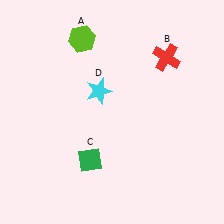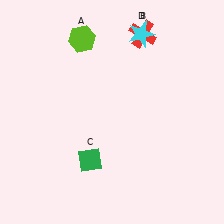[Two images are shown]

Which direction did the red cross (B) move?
The red cross (B) moved left.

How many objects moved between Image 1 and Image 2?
2 objects moved between the two images.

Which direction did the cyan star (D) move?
The cyan star (D) moved up.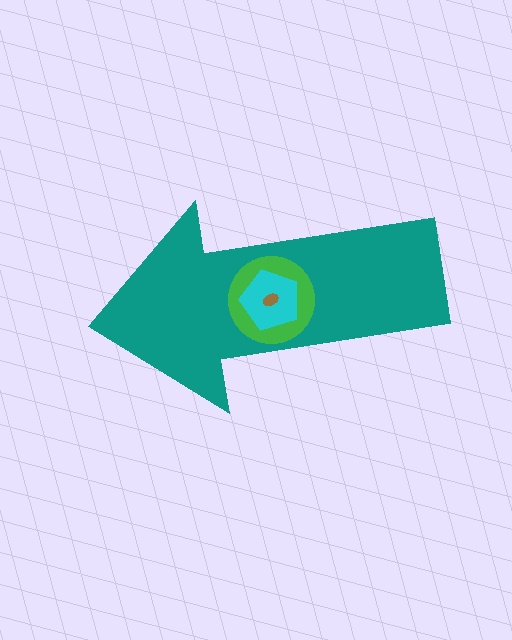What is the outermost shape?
The teal arrow.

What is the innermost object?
The brown ellipse.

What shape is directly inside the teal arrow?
The green circle.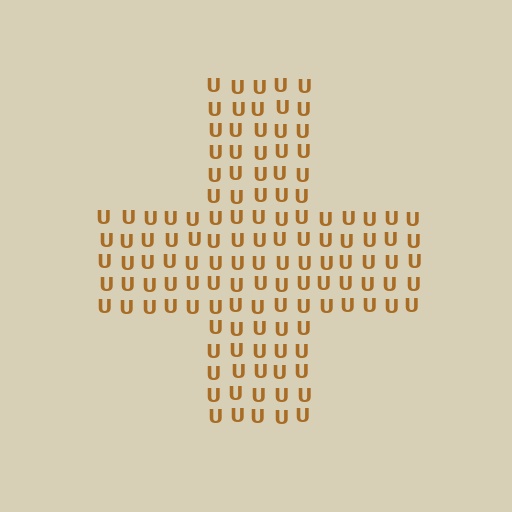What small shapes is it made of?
It is made of small letter U's.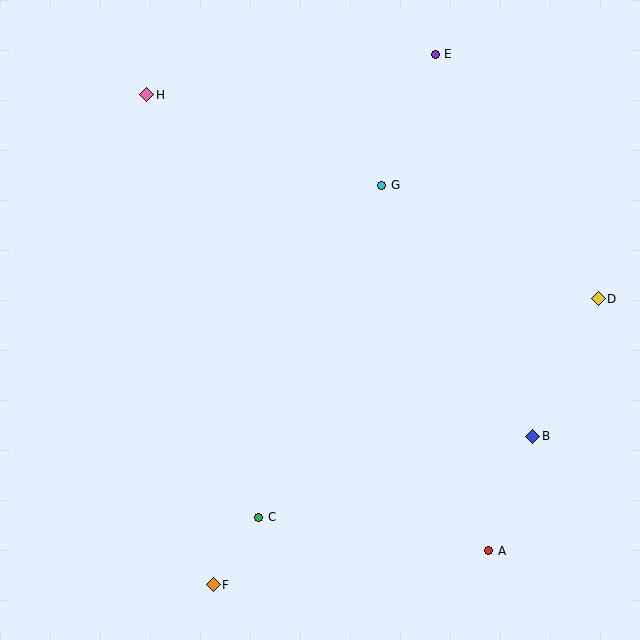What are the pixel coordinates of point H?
Point H is at (147, 95).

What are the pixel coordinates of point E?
Point E is at (435, 54).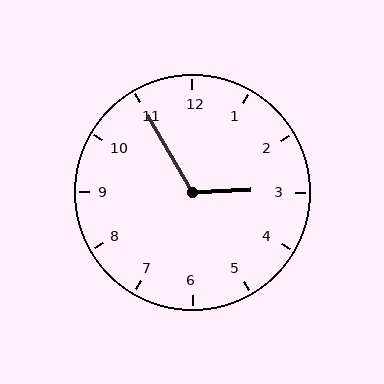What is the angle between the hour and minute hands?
Approximately 118 degrees.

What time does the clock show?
2:55.